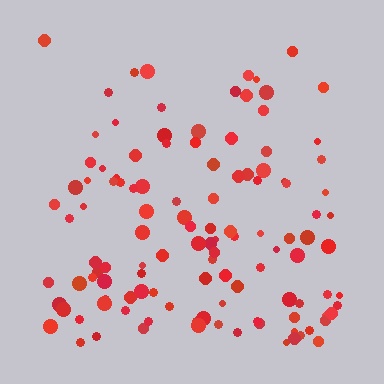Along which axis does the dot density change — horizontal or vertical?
Vertical.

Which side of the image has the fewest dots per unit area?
The top.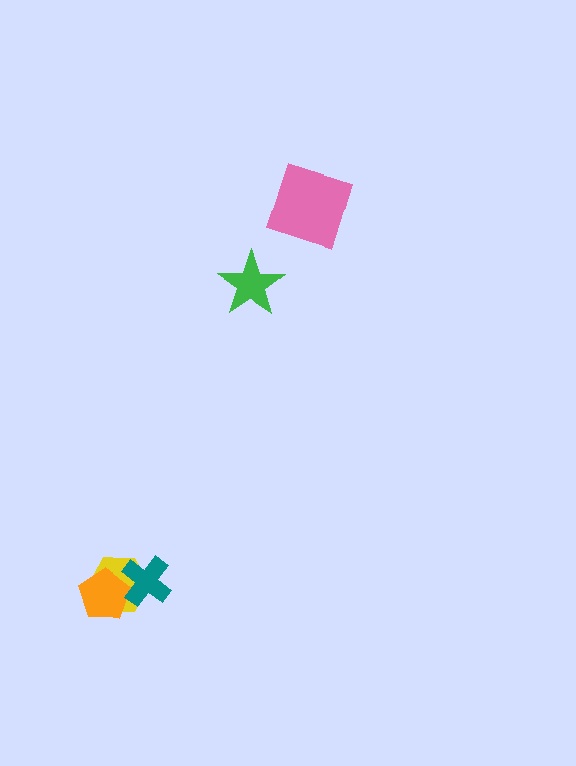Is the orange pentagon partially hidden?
Yes, it is partially covered by another shape.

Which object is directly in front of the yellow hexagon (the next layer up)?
The orange pentagon is directly in front of the yellow hexagon.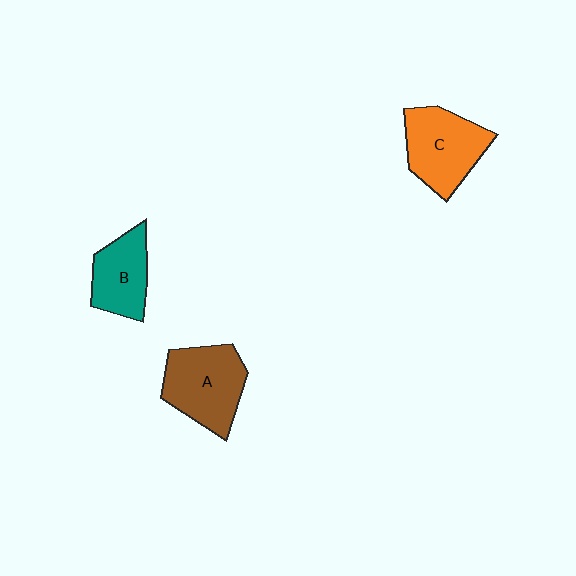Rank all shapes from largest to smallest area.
From largest to smallest: A (brown), C (orange), B (teal).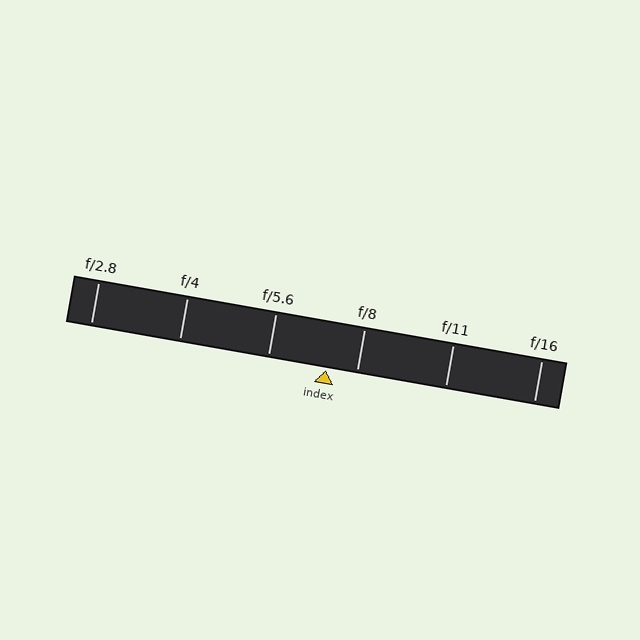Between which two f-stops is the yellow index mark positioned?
The index mark is between f/5.6 and f/8.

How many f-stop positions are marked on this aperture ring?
There are 6 f-stop positions marked.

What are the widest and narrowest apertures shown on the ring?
The widest aperture shown is f/2.8 and the narrowest is f/16.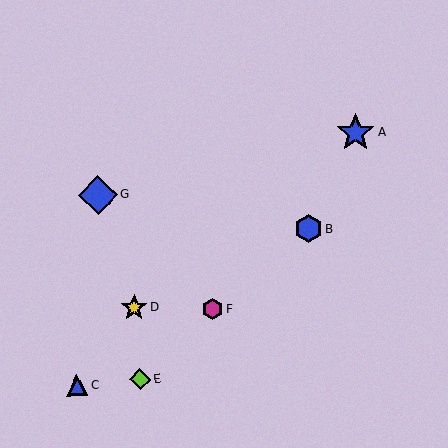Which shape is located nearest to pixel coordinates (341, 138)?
The blue star (labeled A) at (355, 133) is nearest to that location.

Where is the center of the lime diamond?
The center of the lime diamond is at (140, 379).